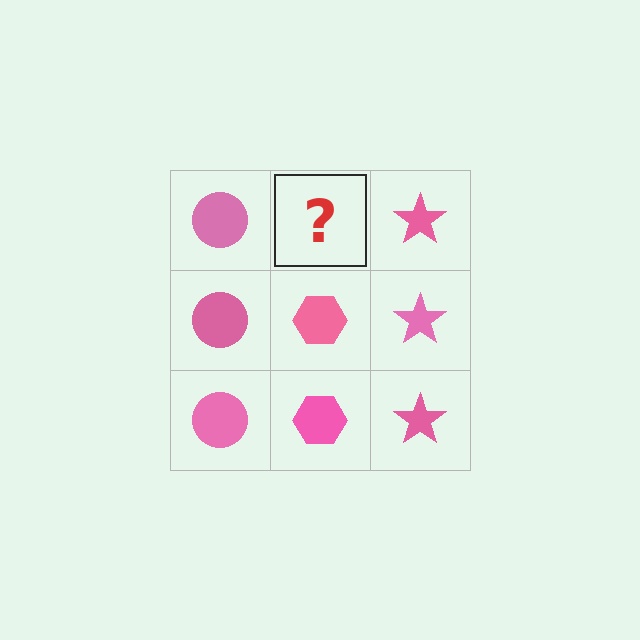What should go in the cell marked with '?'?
The missing cell should contain a pink hexagon.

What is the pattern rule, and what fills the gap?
The rule is that each column has a consistent shape. The gap should be filled with a pink hexagon.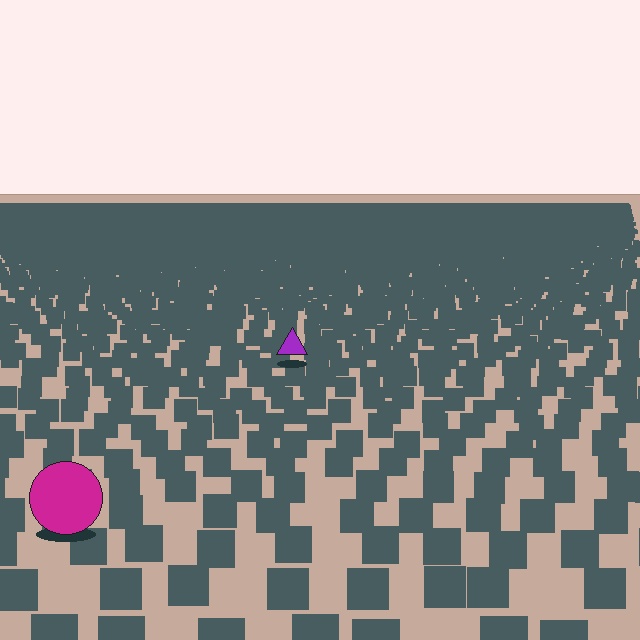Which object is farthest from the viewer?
The purple triangle is farthest from the viewer. It appears smaller and the ground texture around it is denser.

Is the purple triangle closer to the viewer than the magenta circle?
No. The magenta circle is closer — you can tell from the texture gradient: the ground texture is coarser near it.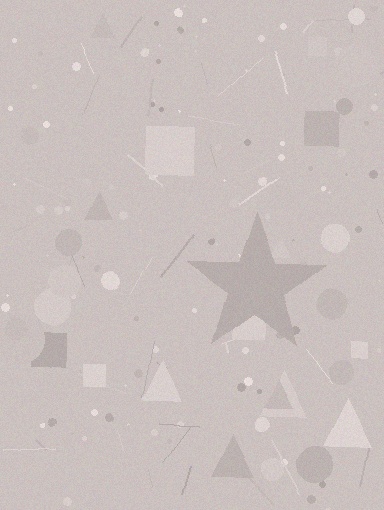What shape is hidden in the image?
A star is hidden in the image.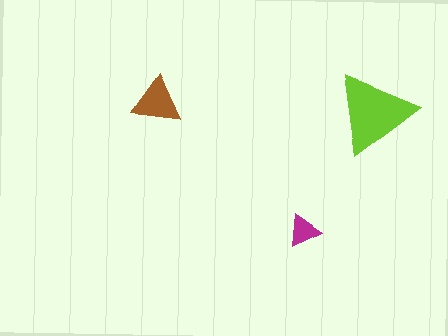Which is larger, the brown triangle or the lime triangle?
The lime one.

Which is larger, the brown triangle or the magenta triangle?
The brown one.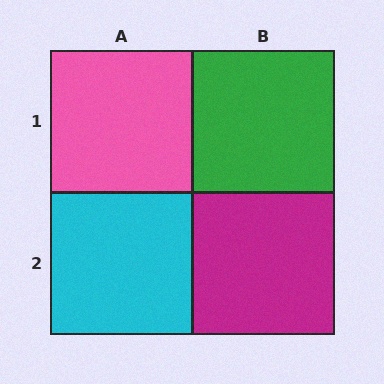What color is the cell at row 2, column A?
Cyan.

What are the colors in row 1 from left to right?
Pink, green.